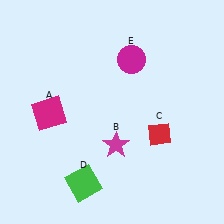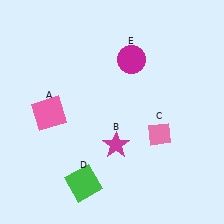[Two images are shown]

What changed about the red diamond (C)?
In Image 1, C is red. In Image 2, it changed to pink.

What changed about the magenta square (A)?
In Image 1, A is magenta. In Image 2, it changed to pink.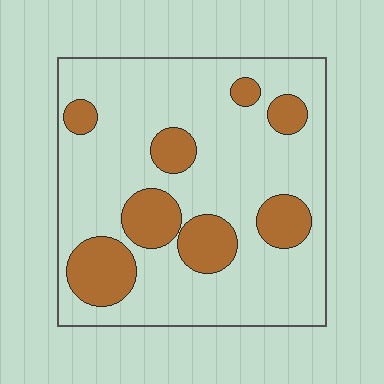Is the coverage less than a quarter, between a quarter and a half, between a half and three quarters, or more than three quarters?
Less than a quarter.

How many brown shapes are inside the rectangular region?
8.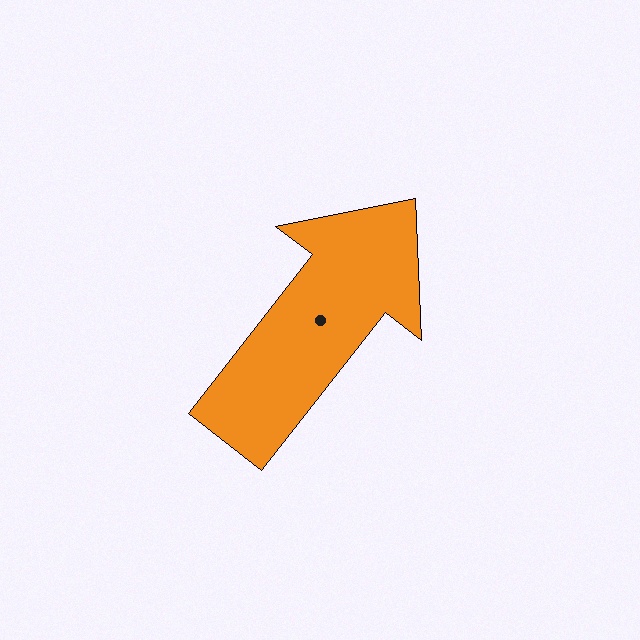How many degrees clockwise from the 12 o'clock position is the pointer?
Approximately 38 degrees.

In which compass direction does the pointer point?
Northeast.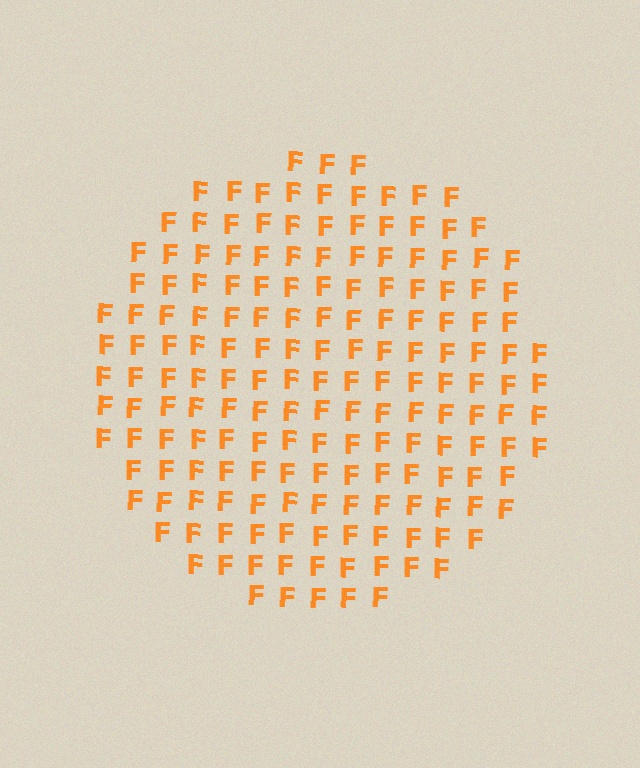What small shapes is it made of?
It is made of small letter F's.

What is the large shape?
The large shape is a circle.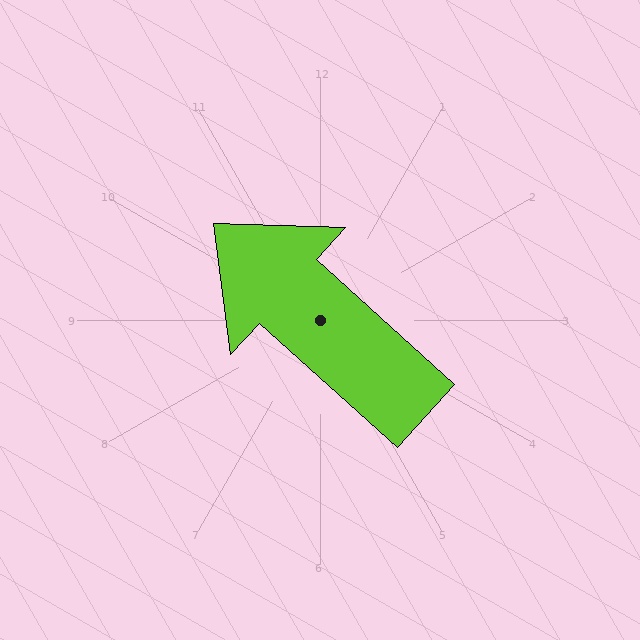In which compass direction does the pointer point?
Northwest.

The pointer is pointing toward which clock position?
Roughly 10 o'clock.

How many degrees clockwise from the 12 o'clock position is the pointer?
Approximately 312 degrees.